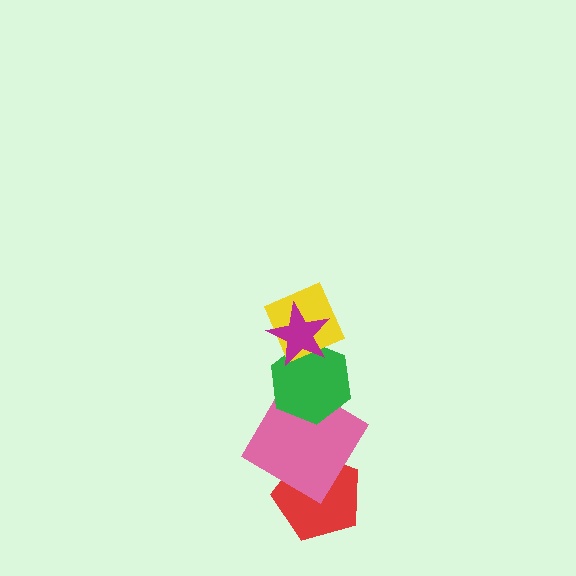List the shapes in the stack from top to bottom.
From top to bottom: the magenta star, the yellow diamond, the green hexagon, the pink diamond, the red pentagon.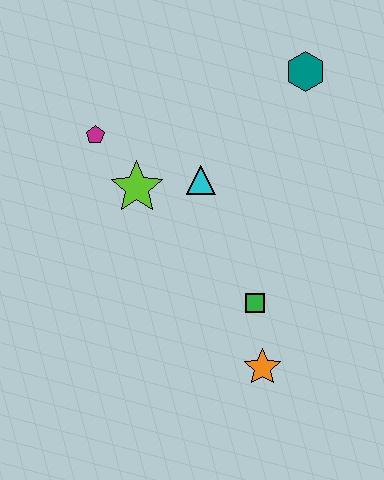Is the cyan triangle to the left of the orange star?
Yes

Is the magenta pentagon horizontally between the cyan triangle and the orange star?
No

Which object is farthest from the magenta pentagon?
The orange star is farthest from the magenta pentagon.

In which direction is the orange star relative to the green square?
The orange star is below the green square.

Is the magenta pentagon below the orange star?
No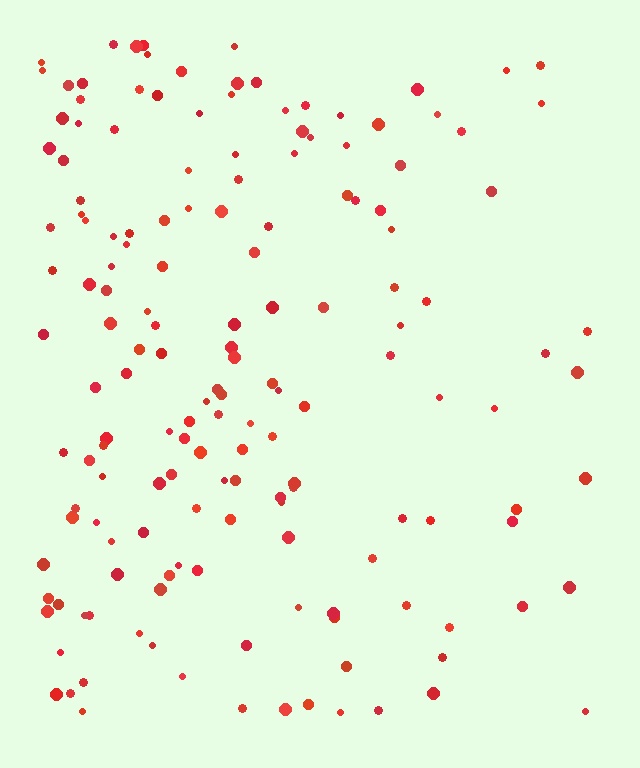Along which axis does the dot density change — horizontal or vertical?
Horizontal.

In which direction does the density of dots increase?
From right to left, with the left side densest.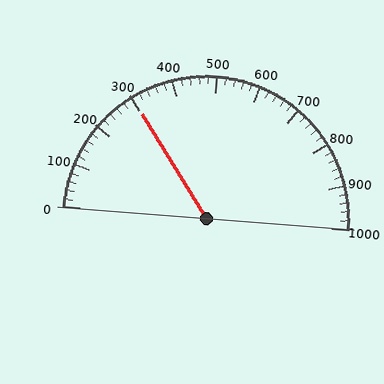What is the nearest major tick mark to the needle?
The nearest major tick mark is 300.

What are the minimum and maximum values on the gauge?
The gauge ranges from 0 to 1000.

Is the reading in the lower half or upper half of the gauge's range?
The reading is in the lower half of the range (0 to 1000).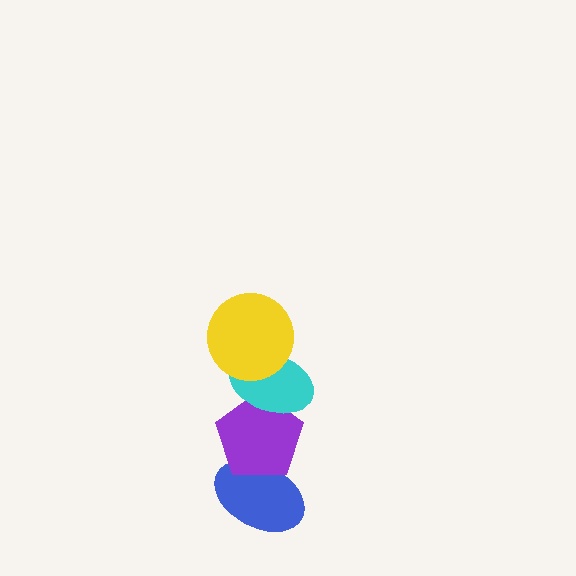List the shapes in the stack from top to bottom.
From top to bottom: the yellow circle, the cyan ellipse, the purple pentagon, the blue ellipse.